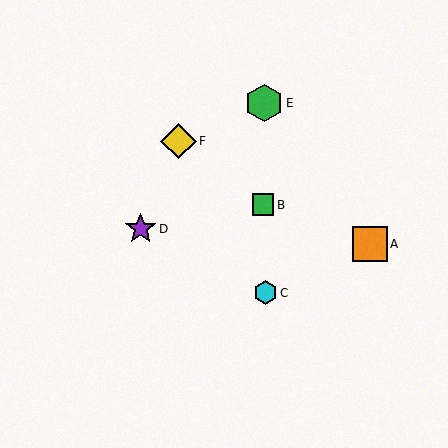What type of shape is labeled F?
Shape F is a yellow diamond.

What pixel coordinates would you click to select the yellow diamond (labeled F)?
Click at (179, 141) to select the yellow diamond F.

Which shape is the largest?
The green hexagon (labeled E) is the largest.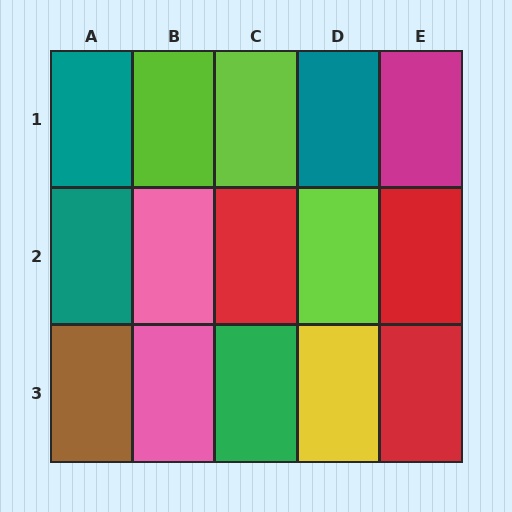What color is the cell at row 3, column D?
Yellow.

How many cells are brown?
1 cell is brown.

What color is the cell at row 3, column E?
Red.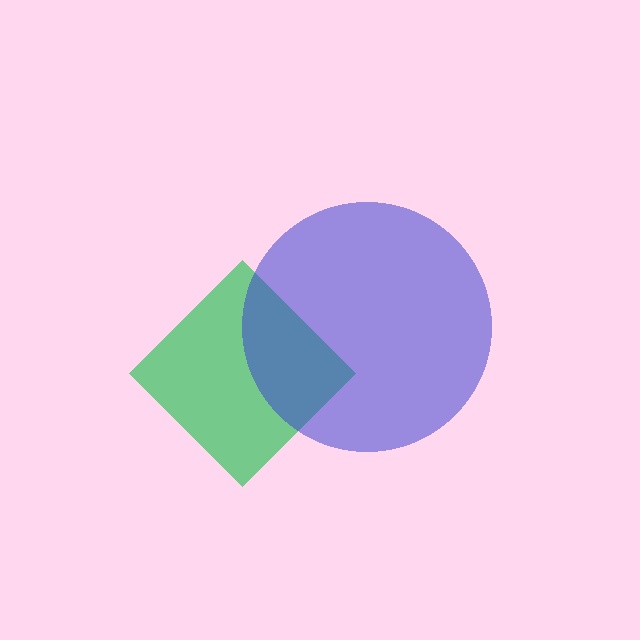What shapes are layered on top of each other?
The layered shapes are: a green diamond, a blue circle.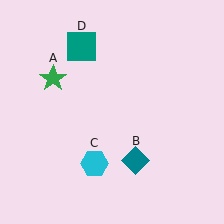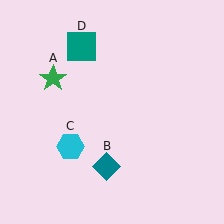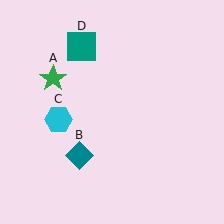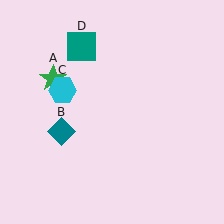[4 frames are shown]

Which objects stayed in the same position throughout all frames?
Green star (object A) and teal square (object D) remained stationary.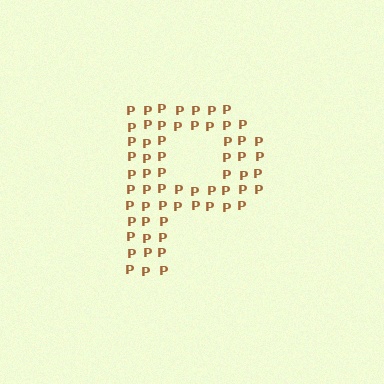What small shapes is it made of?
It is made of small letter P's.